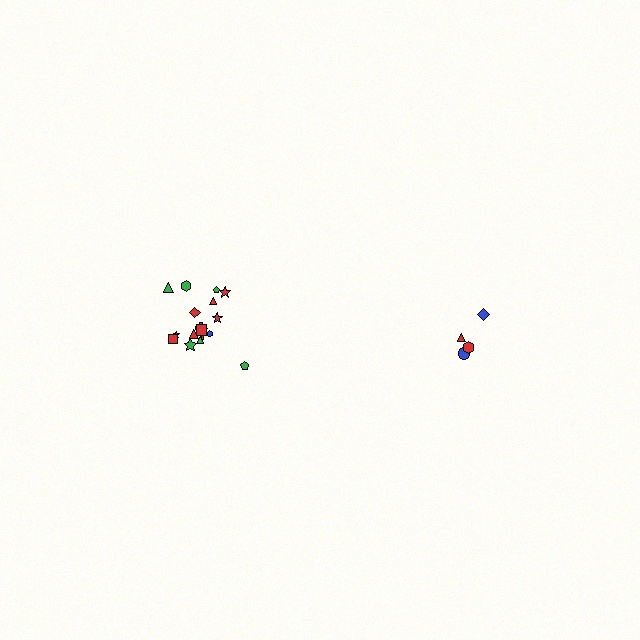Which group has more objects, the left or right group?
The left group.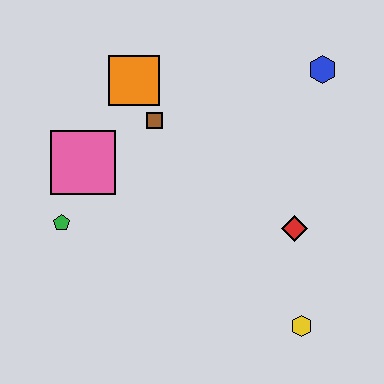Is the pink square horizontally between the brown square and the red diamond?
No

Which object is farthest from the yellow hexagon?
The orange square is farthest from the yellow hexagon.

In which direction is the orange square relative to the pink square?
The orange square is above the pink square.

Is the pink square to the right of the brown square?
No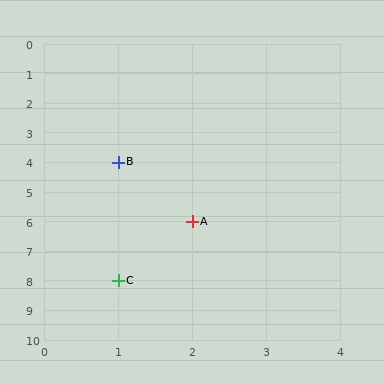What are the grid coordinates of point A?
Point A is at grid coordinates (2, 6).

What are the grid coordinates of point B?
Point B is at grid coordinates (1, 4).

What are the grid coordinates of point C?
Point C is at grid coordinates (1, 8).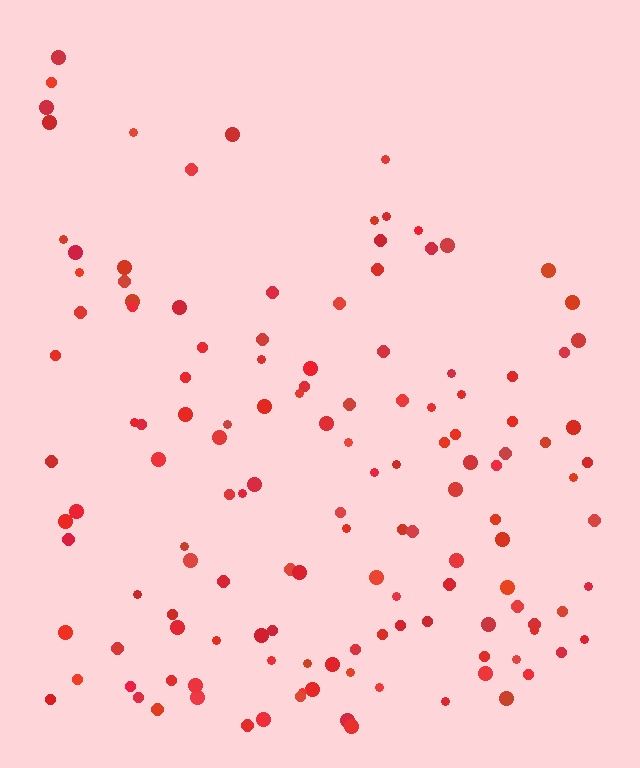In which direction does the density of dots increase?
From top to bottom, with the bottom side densest.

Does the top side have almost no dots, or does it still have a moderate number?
Still a moderate number, just noticeably fewer than the bottom.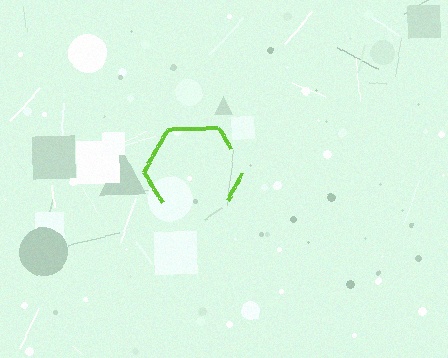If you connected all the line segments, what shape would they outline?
They would outline a hexagon.